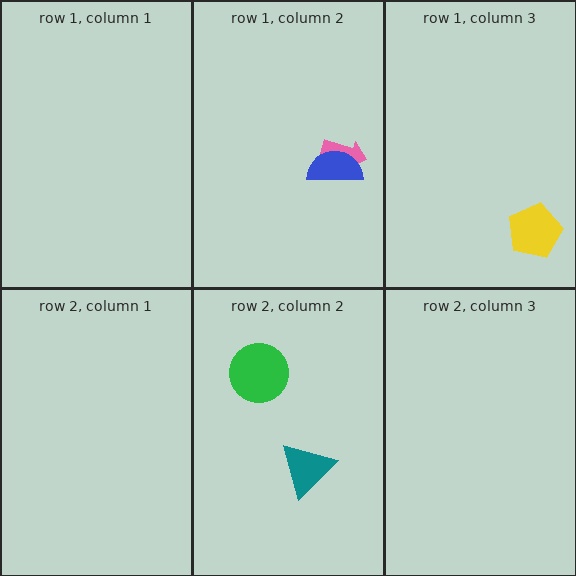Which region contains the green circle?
The row 2, column 2 region.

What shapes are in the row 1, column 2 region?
The pink arrow, the blue semicircle.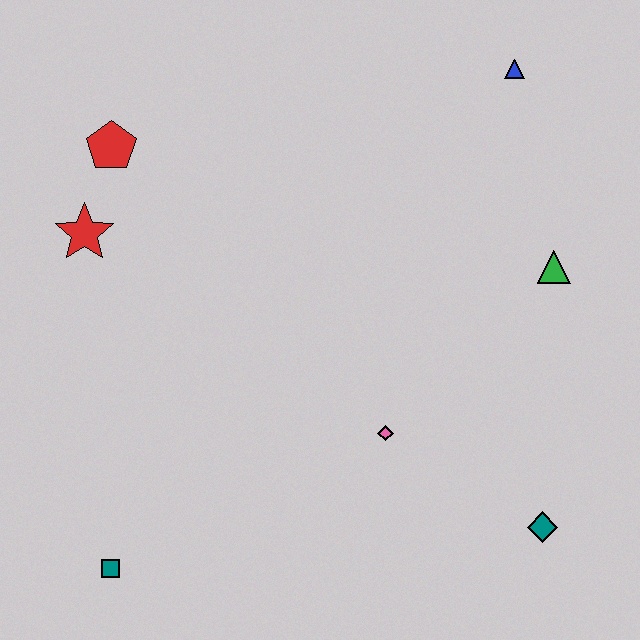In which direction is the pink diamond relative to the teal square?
The pink diamond is to the right of the teal square.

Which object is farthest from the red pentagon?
The teal diamond is farthest from the red pentagon.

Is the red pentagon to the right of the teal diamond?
No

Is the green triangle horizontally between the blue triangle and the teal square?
No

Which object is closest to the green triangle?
The blue triangle is closest to the green triangle.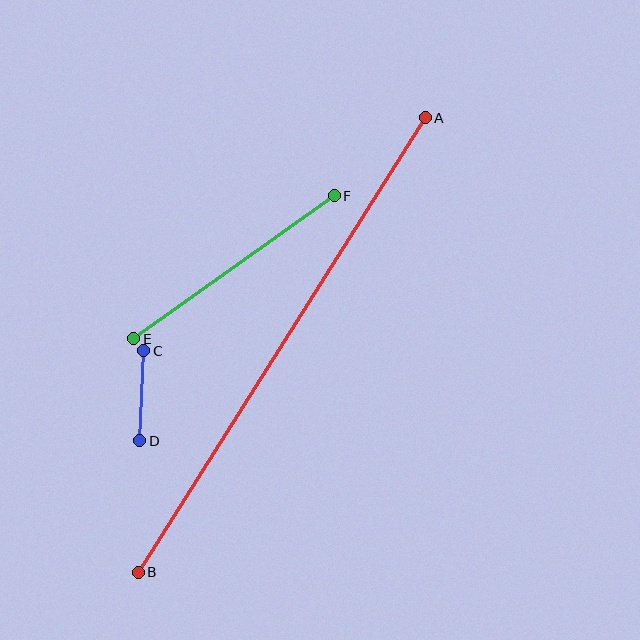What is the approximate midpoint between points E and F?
The midpoint is at approximately (234, 267) pixels.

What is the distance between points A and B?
The distance is approximately 537 pixels.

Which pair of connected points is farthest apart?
Points A and B are farthest apart.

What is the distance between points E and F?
The distance is approximately 246 pixels.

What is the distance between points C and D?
The distance is approximately 90 pixels.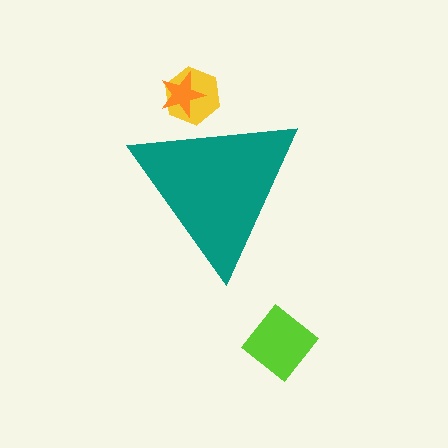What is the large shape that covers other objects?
A teal triangle.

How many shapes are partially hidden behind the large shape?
2 shapes are partially hidden.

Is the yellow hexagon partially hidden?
Yes, the yellow hexagon is partially hidden behind the teal triangle.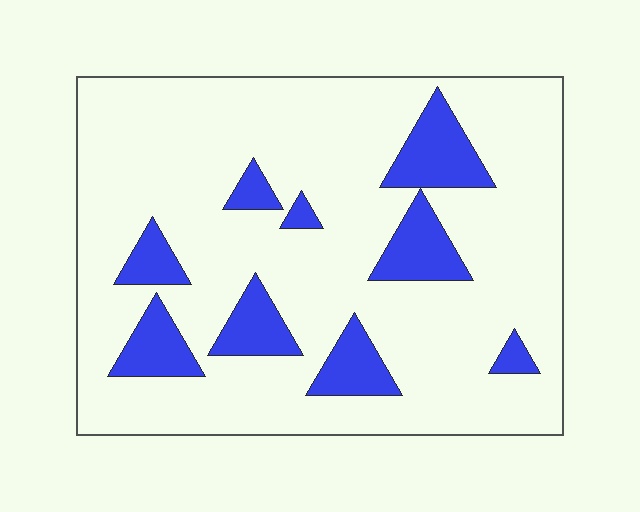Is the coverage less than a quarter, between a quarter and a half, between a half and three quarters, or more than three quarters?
Less than a quarter.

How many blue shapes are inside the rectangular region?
9.